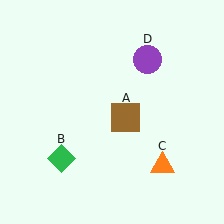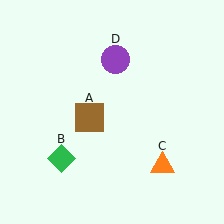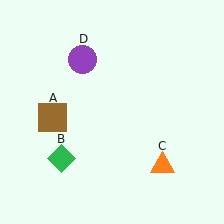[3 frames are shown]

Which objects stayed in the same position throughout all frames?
Green diamond (object B) and orange triangle (object C) remained stationary.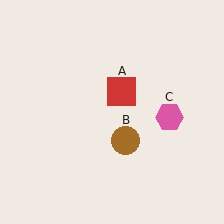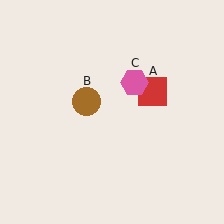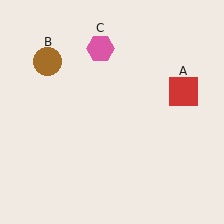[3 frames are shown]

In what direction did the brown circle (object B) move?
The brown circle (object B) moved up and to the left.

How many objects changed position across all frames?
3 objects changed position: red square (object A), brown circle (object B), pink hexagon (object C).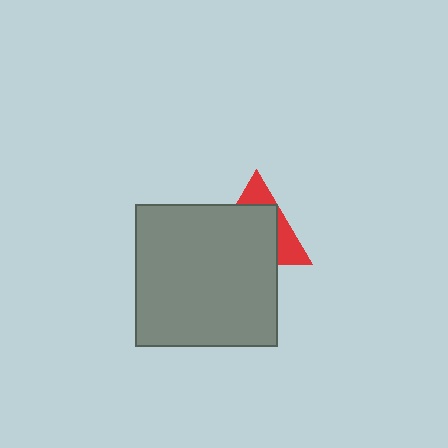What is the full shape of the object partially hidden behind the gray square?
The partially hidden object is a red triangle.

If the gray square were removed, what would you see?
You would see the complete red triangle.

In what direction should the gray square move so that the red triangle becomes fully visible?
The gray square should move down. That is the shortest direction to clear the overlap and leave the red triangle fully visible.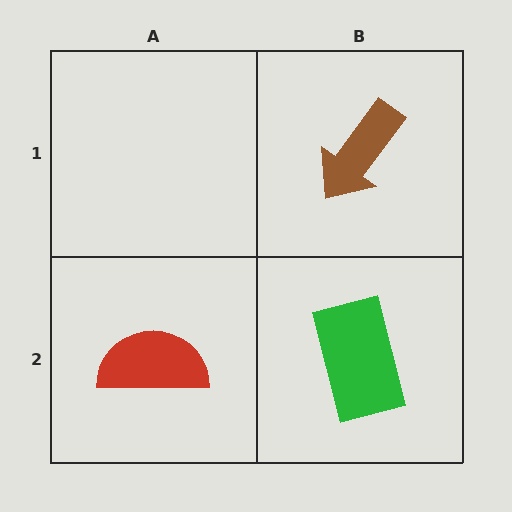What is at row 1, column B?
A brown arrow.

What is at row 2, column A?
A red semicircle.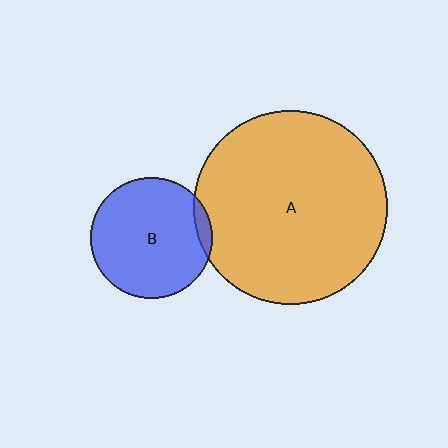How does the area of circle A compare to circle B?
Approximately 2.5 times.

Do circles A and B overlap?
Yes.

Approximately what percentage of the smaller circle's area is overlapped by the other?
Approximately 5%.